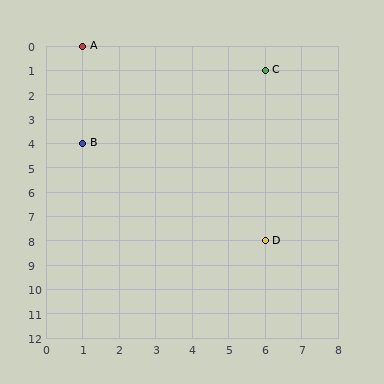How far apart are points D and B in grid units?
Points D and B are 5 columns and 4 rows apart (about 6.4 grid units diagonally).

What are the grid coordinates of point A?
Point A is at grid coordinates (1, 0).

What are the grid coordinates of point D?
Point D is at grid coordinates (6, 8).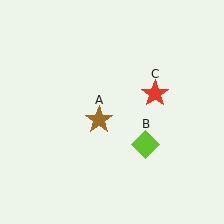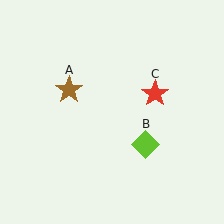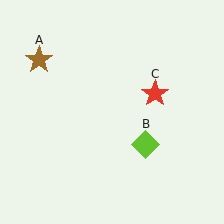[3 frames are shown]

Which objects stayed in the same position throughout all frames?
Lime diamond (object B) and red star (object C) remained stationary.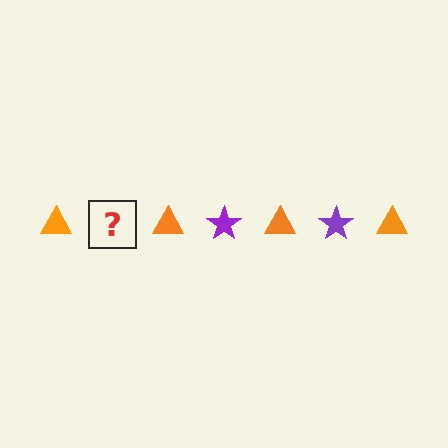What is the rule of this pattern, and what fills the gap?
The rule is that the pattern alternates between orange triangle and purple star. The gap should be filled with a purple star.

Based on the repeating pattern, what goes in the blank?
The blank should be a purple star.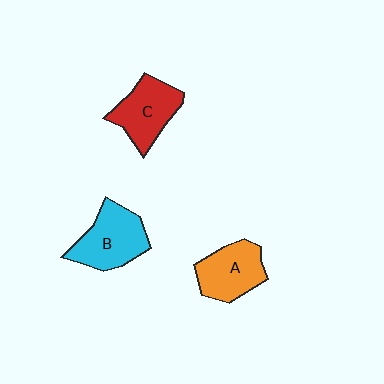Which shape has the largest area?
Shape B (cyan).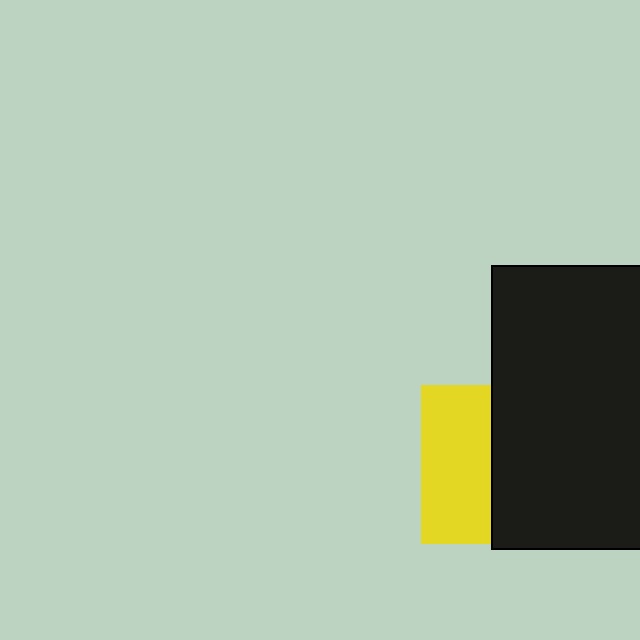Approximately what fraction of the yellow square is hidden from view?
Roughly 56% of the yellow square is hidden behind the black rectangle.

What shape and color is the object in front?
The object in front is a black rectangle.